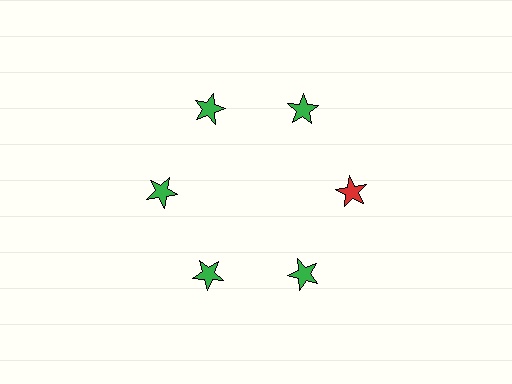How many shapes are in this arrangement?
There are 6 shapes arranged in a ring pattern.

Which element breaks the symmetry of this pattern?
The red star at roughly the 3 o'clock position breaks the symmetry. All other shapes are green stars.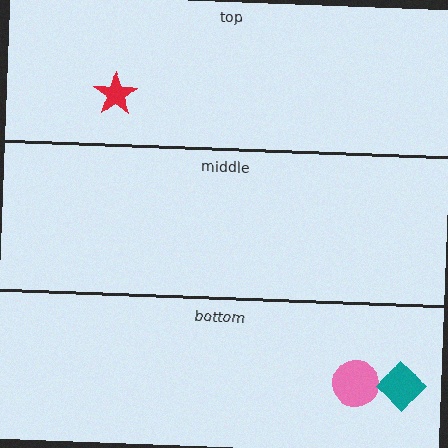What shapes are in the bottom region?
The pink circle, the teal diamond.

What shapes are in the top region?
The red star.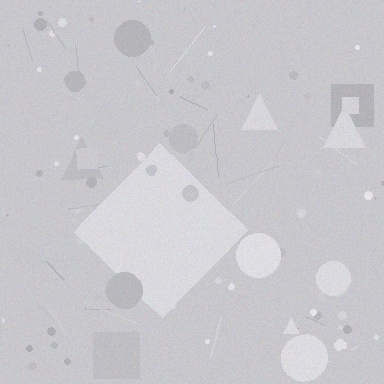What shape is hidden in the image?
A diamond is hidden in the image.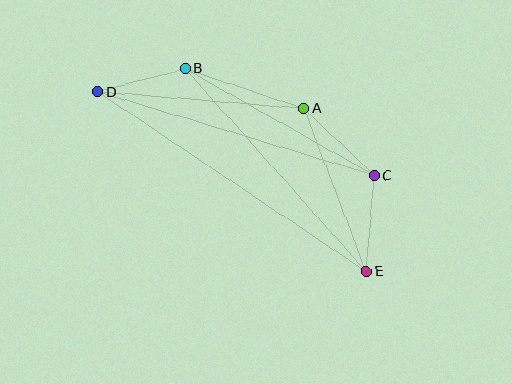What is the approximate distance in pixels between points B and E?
The distance between B and E is approximately 272 pixels.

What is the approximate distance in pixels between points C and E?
The distance between C and E is approximately 96 pixels.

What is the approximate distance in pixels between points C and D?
The distance between C and D is approximately 289 pixels.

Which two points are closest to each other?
Points B and D are closest to each other.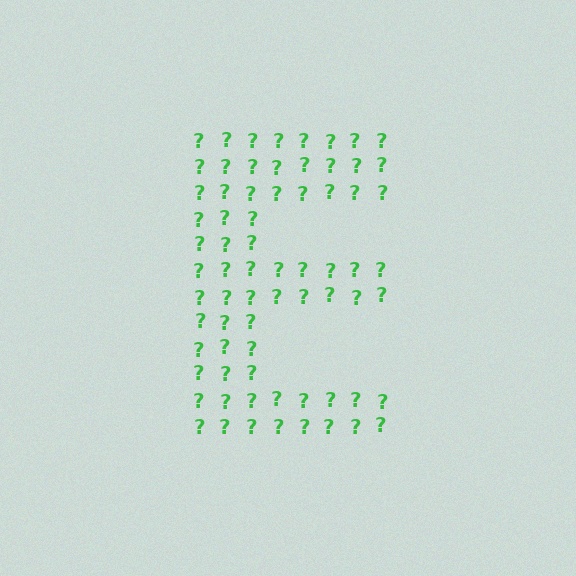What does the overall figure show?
The overall figure shows the letter E.